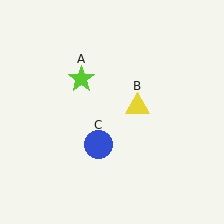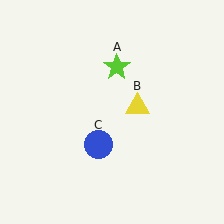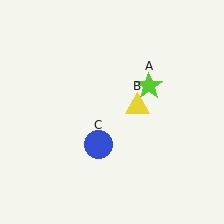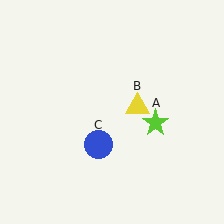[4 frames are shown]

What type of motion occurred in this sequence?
The lime star (object A) rotated clockwise around the center of the scene.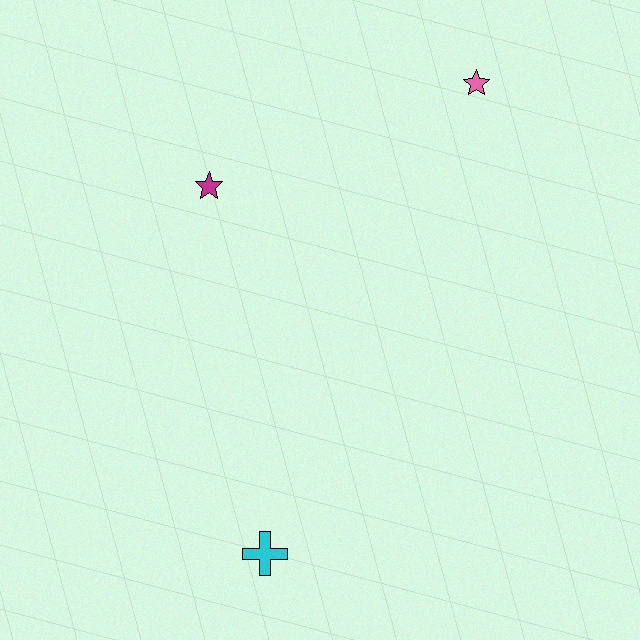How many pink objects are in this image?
There is 1 pink object.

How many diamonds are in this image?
There are no diamonds.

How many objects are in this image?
There are 3 objects.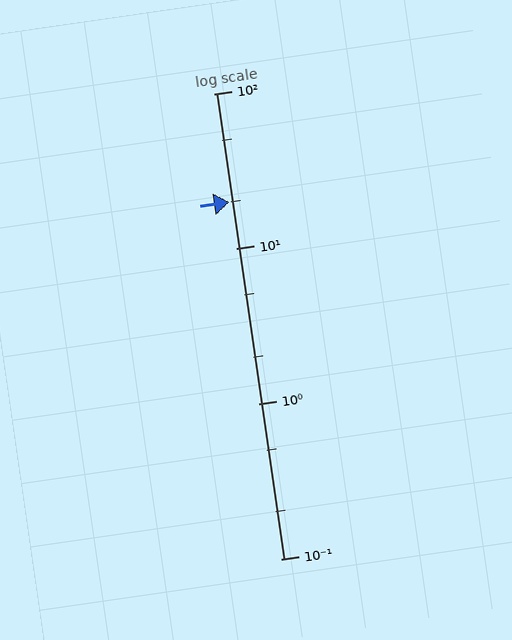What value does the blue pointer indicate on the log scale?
The pointer indicates approximately 20.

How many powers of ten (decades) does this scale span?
The scale spans 3 decades, from 0.1 to 100.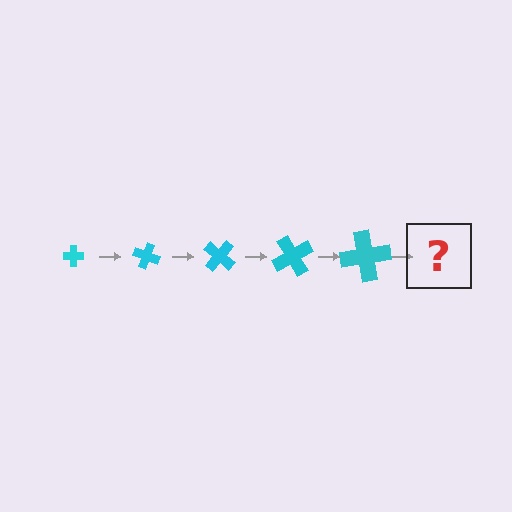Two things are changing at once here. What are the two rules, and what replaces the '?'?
The two rules are that the cross grows larger each step and it rotates 20 degrees each step. The '?' should be a cross, larger than the previous one and rotated 100 degrees from the start.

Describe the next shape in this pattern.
It should be a cross, larger than the previous one and rotated 100 degrees from the start.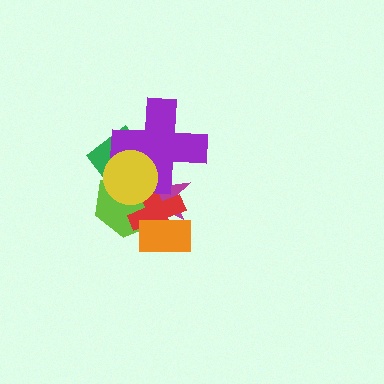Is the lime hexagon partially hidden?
Yes, it is partially covered by another shape.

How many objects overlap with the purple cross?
5 objects overlap with the purple cross.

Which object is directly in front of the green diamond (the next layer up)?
The purple cross is directly in front of the green diamond.